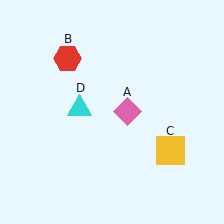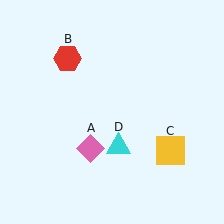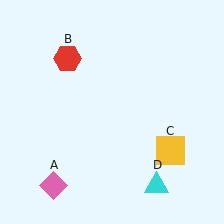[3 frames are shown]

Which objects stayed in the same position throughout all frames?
Red hexagon (object B) and yellow square (object C) remained stationary.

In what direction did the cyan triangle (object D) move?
The cyan triangle (object D) moved down and to the right.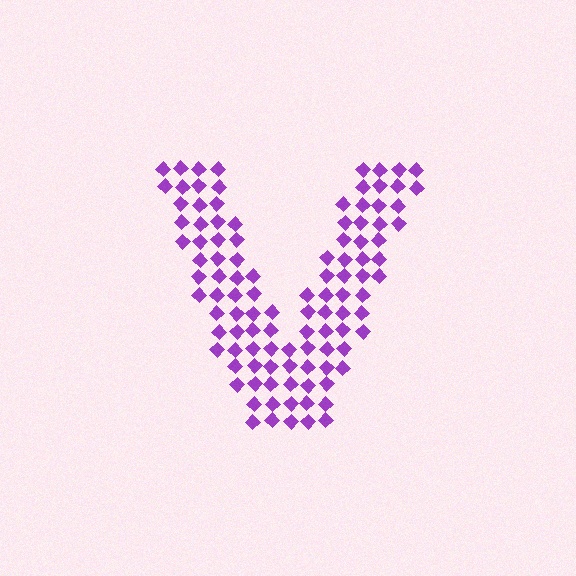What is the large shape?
The large shape is the letter V.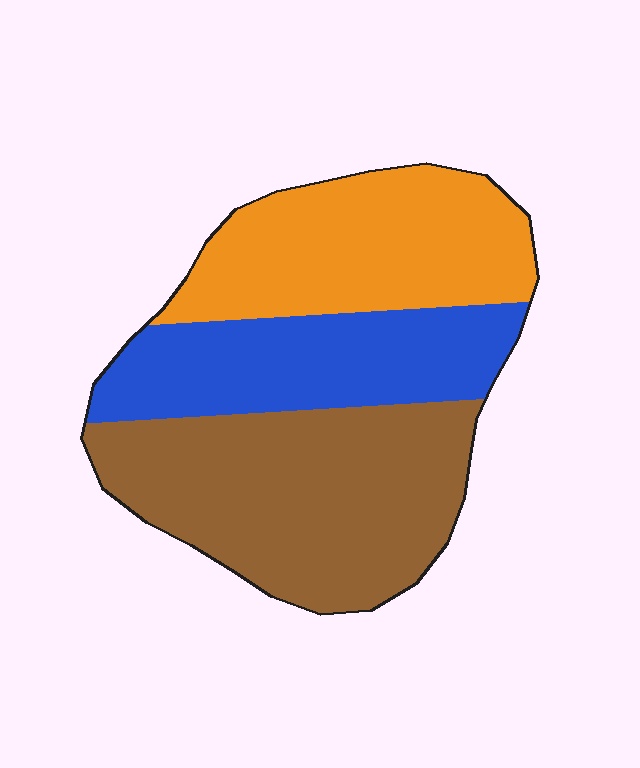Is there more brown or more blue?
Brown.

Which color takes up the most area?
Brown, at roughly 40%.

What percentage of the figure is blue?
Blue covers roughly 25% of the figure.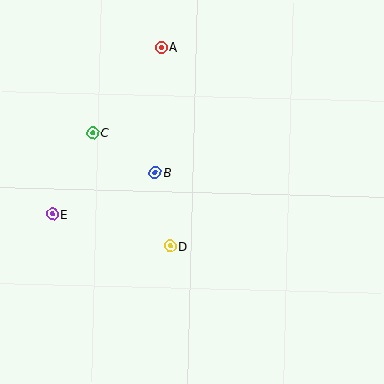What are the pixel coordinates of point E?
Point E is at (52, 214).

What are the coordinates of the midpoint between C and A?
The midpoint between C and A is at (127, 90).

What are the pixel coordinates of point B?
Point B is at (155, 173).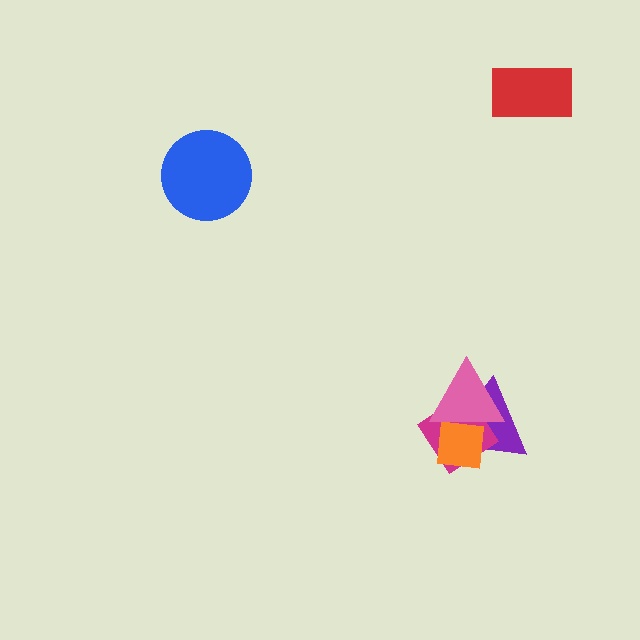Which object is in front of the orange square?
The pink triangle is in front of the orange square.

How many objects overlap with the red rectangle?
0 objects overlap with the red rectangle.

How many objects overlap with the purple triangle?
3 objects overlap with the purple triangle.